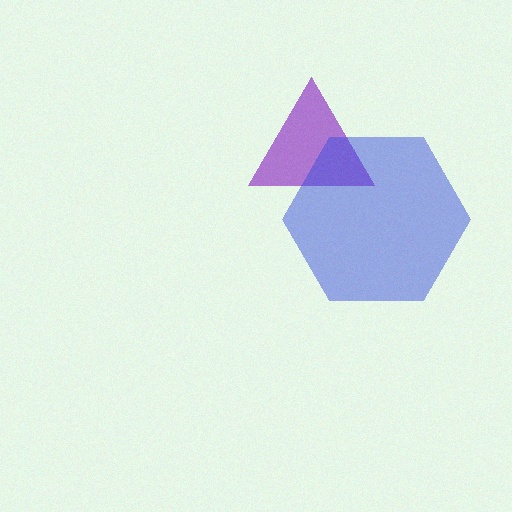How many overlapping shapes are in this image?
There are 2 overlapping shapes in the image.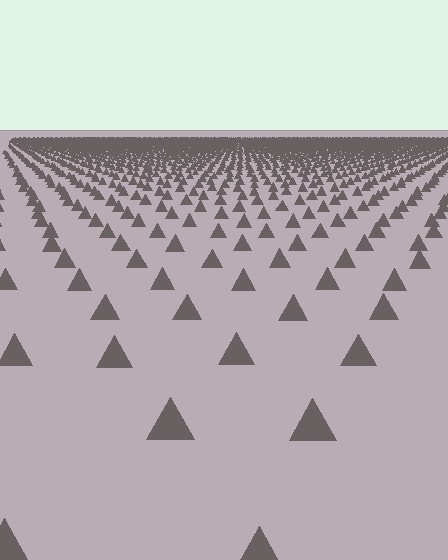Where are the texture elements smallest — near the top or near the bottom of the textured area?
Near the top.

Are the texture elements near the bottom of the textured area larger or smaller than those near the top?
Larger. Near the bottom, elements are closer to the viewer and appear at a bigger on-screen size.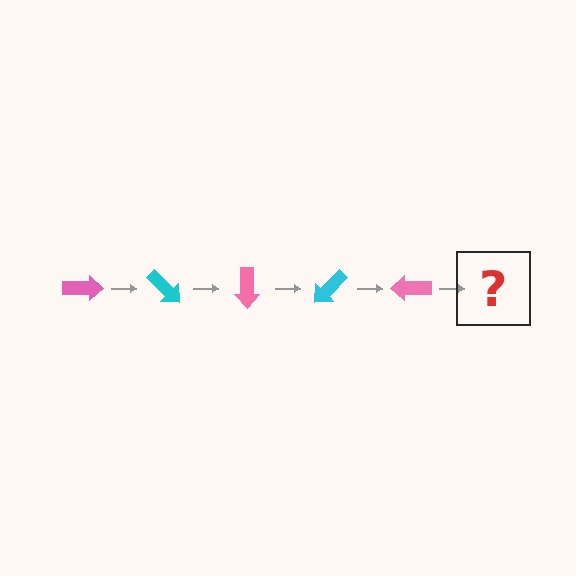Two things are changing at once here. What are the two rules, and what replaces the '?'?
The two rules are that it rotates 45 degrees each step and the color cycles through pink and cyan. The '?' should be a cyan arrow, rotated 225 degrees from the start.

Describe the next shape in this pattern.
It should be a cyan arrow, rotated 225 degrees from the start.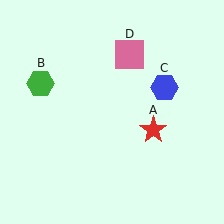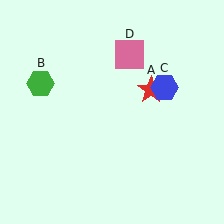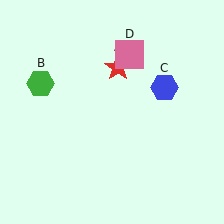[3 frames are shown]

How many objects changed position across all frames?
1 object changed position: red star (object A).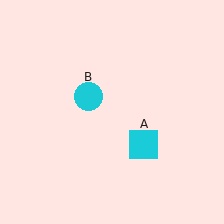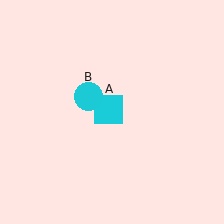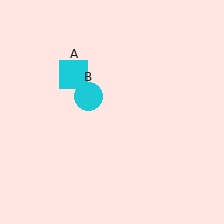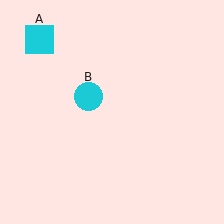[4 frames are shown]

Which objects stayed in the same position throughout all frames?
Cyan circle (object B) remained stationary.